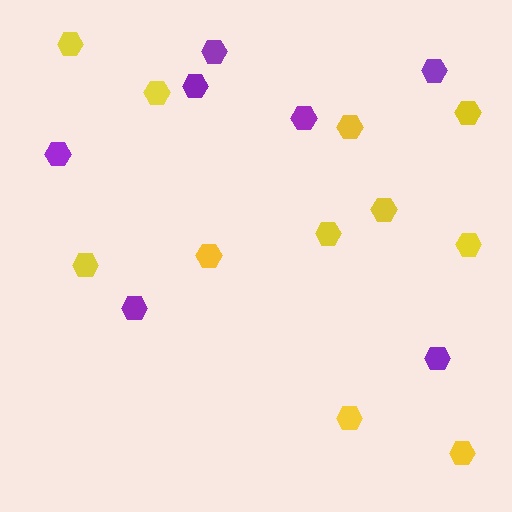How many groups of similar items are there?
There are 2 groups: one group of purple hexagons (7) and one group of yellow hexagons (11).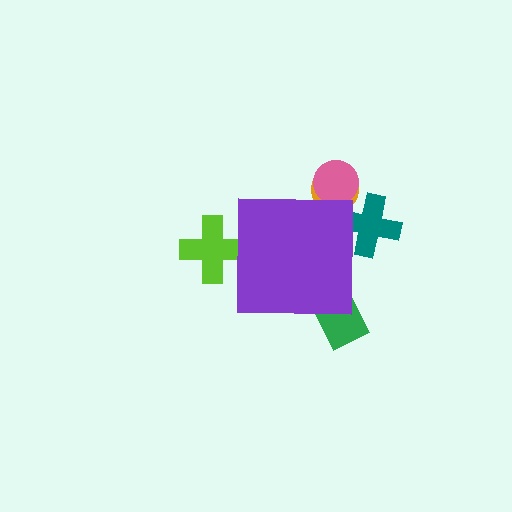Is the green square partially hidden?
Yes, the green square is partially hidden behind the purple square.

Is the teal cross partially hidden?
Yes, the teal cross is partially hidden behind the purple square.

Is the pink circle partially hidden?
Yes, the pink circle is partially hidden behind the purple square.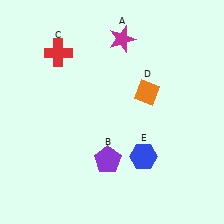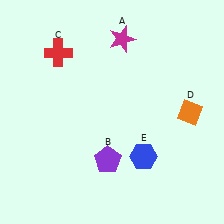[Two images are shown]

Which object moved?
The orange diamond (D) moved right.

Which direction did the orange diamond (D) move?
The orange diamond (D) moved right.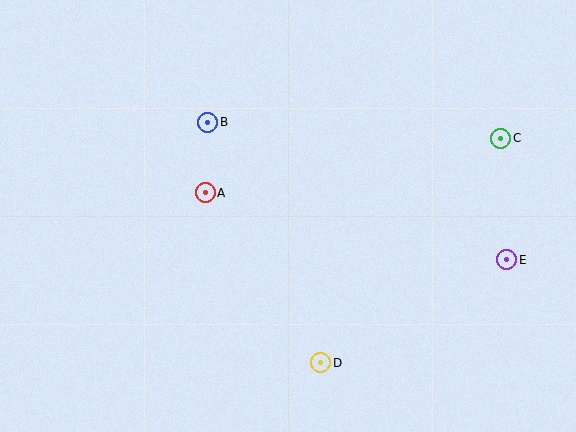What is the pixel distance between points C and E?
The distance between C and E is 121 pixels.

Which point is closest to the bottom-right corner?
Point E is closest to the bottom-right corner.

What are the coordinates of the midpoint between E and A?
The midpoint between E and A is at (356, 226).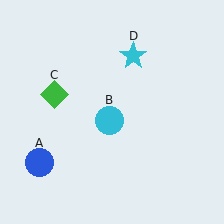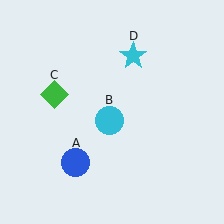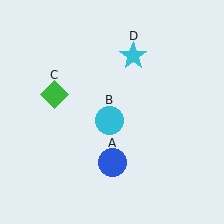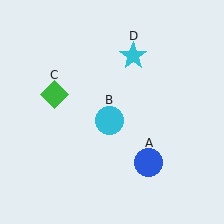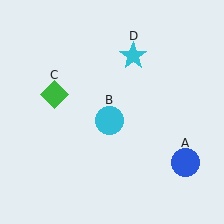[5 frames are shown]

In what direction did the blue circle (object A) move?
The blue circle (object A) moved right.